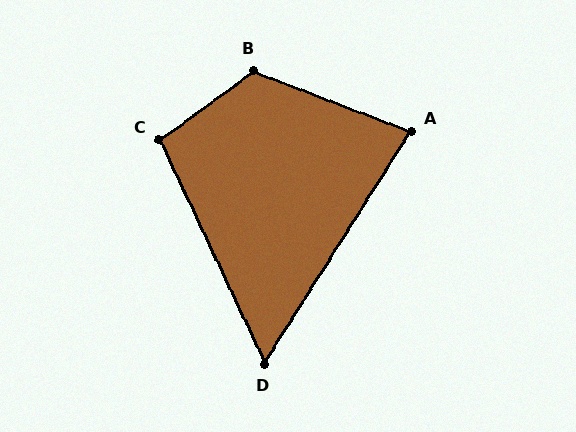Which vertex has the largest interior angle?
B, at approximately 123 degrees.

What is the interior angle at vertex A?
Approximately 79 degrees (acute).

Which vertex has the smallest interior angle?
D, at approximately 57 degrees.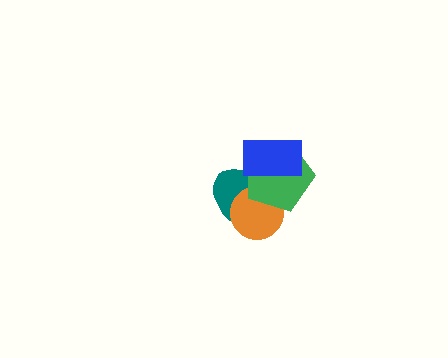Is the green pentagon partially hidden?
Yes, it is partially covered by another shape.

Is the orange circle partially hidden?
Yes, it is partially covered by another shape.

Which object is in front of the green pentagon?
The blue rectangle is in front of the green pentagon.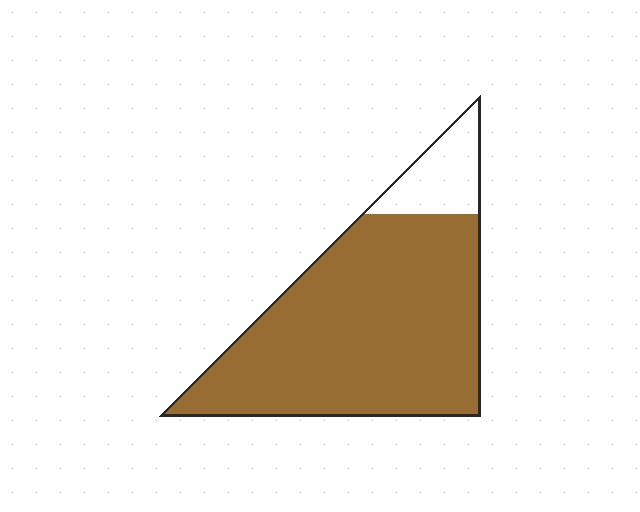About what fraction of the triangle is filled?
About seven eighths (7/8).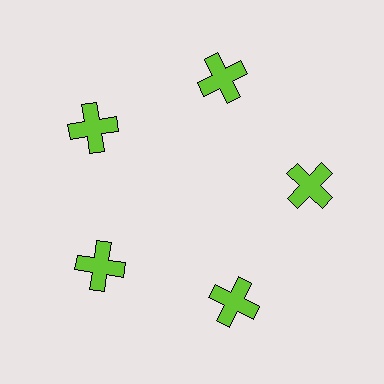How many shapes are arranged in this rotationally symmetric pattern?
There are 5 shapes, arranged in 5 groups of 1.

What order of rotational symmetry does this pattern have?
This pattern has 5-fold rotational symmetry.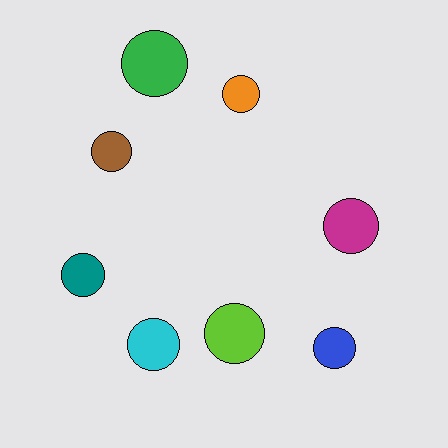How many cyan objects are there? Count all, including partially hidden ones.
There is 1 cyan object.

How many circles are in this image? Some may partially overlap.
There are 8 circles.